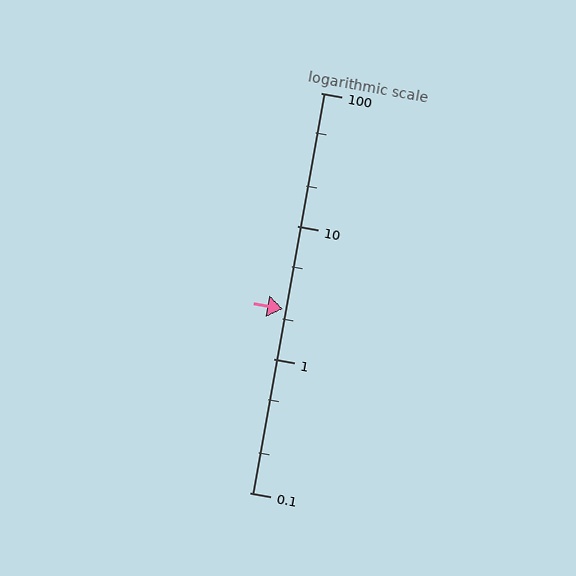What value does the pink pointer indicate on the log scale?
The pointer indicates approximately 2.4.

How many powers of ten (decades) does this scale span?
The scale spans 3 decades, from 0.1 to 100.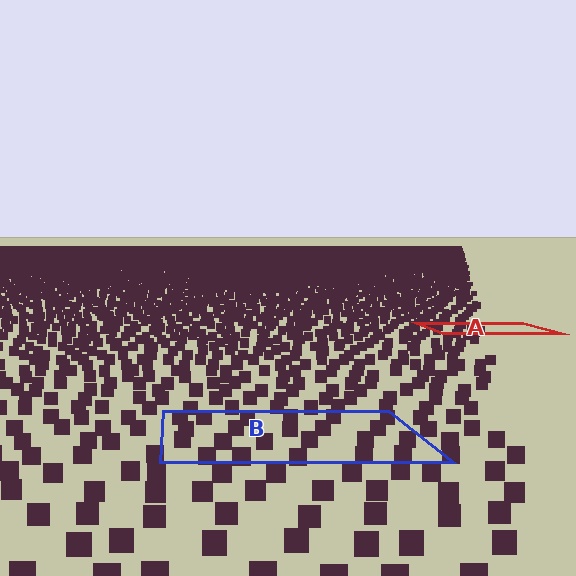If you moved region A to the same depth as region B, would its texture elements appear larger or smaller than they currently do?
They would appear larger. At a closer depth, the same texture elements are projected at a bigger on-screen size.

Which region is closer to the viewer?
Region B is closer. The texture elements there are larger and more spread out.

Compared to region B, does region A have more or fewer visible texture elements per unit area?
Region A has more texture elements per unit area — they are packed more densely because it is farther away.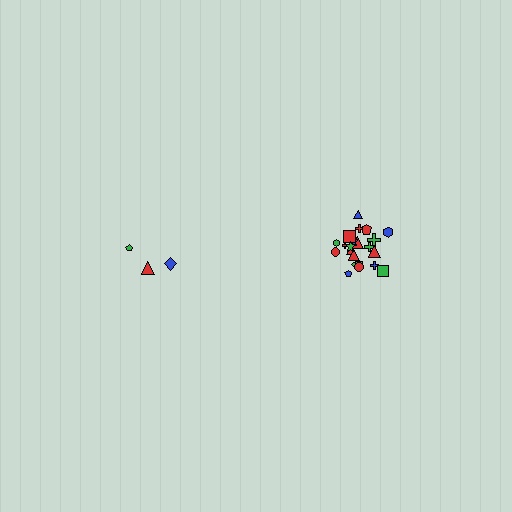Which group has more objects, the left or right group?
The right group.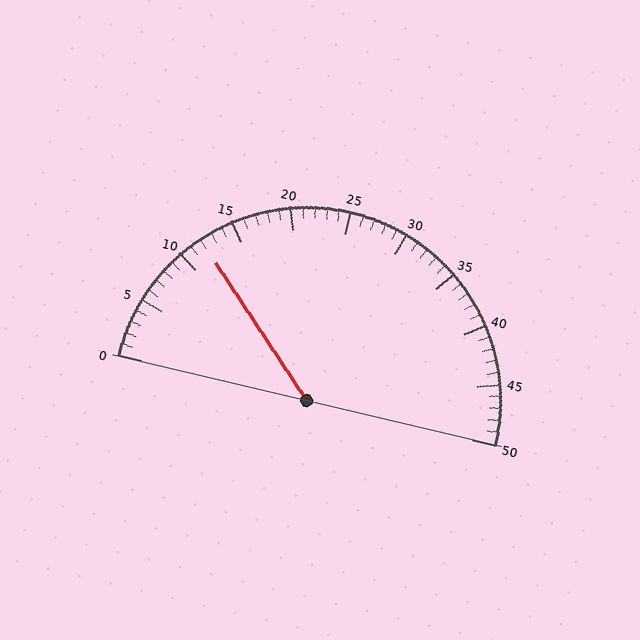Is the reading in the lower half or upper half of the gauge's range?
The reading is in the lower half of the range (0 to 50).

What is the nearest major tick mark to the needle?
The nearest major tick mark is 10.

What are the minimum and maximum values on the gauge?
The gauge ranges from 0 to 50.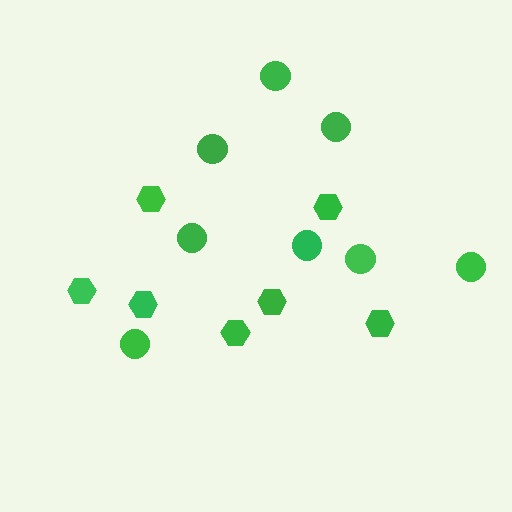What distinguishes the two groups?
There are 2 groups: one group of circles (8) and one group of hexagons (7).